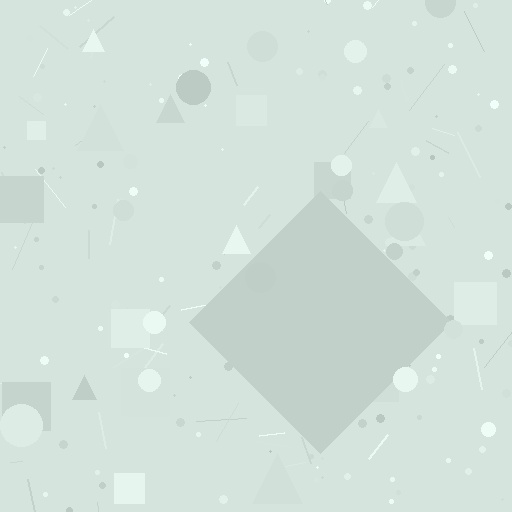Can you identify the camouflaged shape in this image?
The camouflaged shape is a diamond.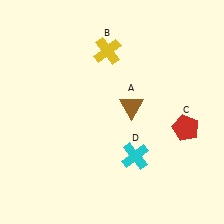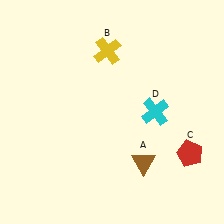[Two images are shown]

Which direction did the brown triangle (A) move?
The brown triangle (A) moved down.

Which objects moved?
The objects that moved are: the brown triangle (A), the red pentagon (C), the cyan cross (D).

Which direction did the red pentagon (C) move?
The red pentagon (C) moved down.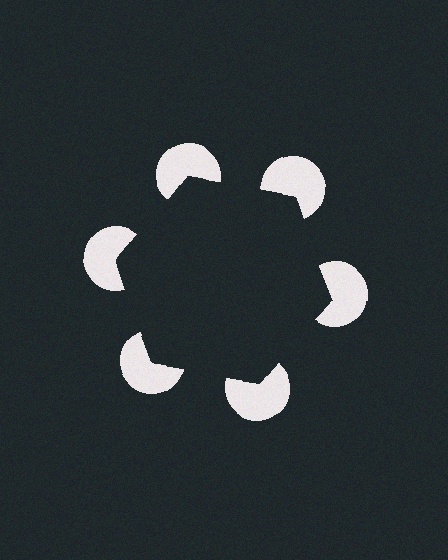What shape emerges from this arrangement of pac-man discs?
An illusory hexagon — its edges are inferred from the aligned wedge cuts in the pac-man discs, not physically drawn.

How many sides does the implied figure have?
6 sides.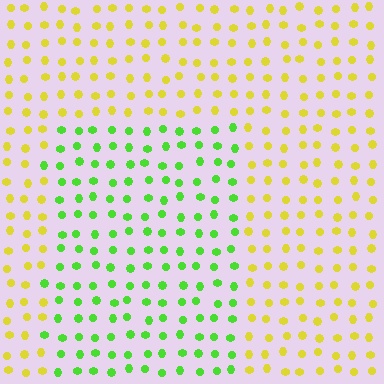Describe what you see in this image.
The image is filled with small yellow elements in a uniform arrangement. A rectangle-shaped region is visible where the elements are tinted to a slightly different hue, forming a subtle color boundary.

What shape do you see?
I see a rectangle.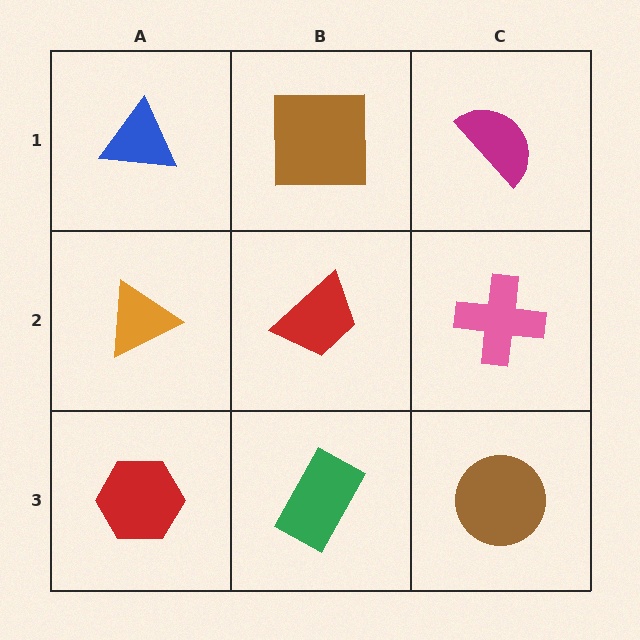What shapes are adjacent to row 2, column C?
A magenta semicircle (row 1, column C), a brown circle (row 3, column C), a red trapezoid (row 2, column B).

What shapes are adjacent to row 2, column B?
A brown square (row 1, column B), a green rectangle (row 3, column B), an orange triangle (row 2, column A), a pink cross (row 2, column C).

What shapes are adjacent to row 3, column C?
A pink cross (row 2, column C), a green rectangle (row 3, column B).